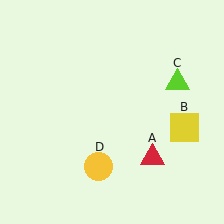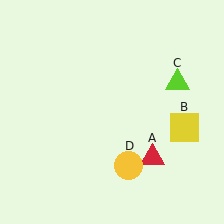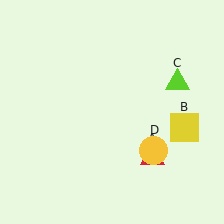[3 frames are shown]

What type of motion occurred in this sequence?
The yellow circle (object D) rotated counterclockwise around the center of the scene.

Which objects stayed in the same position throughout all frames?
Red triangle (object A) and yellow square (object B) and lime triangle (object C) remained stationary.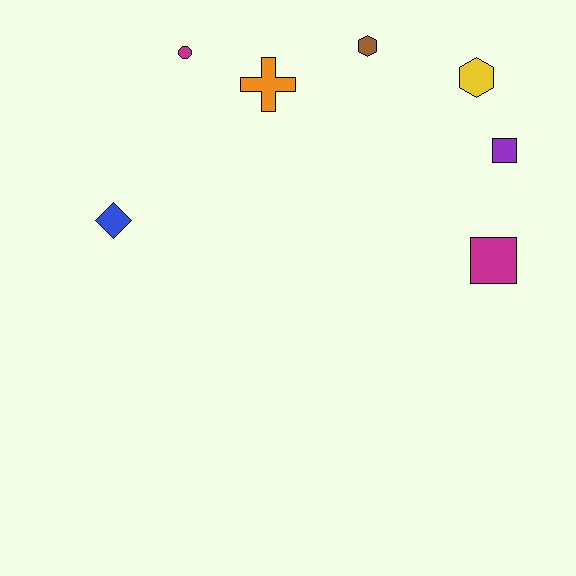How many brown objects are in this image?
There is 1 brown object.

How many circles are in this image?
There is 1 circle.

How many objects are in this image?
There are 7 objects.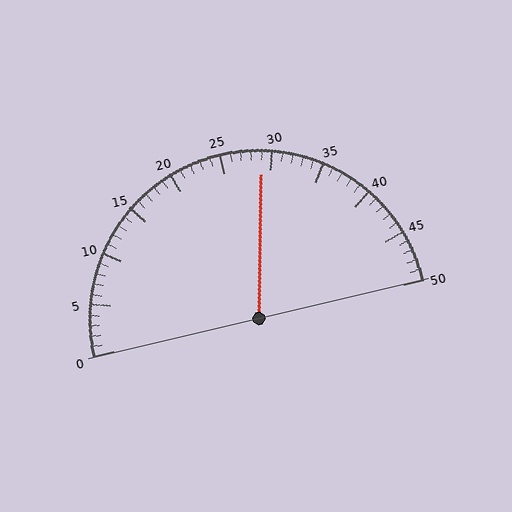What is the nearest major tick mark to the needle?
The nearest major tick mark is 30.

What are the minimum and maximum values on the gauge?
The gauge ranges from 0 to 50.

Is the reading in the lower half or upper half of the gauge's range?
The reading is in the upper half of the range (0 to 50).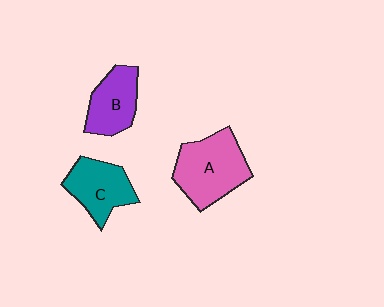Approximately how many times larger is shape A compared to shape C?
Approximately 1.3 times.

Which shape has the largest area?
Shape A (pink).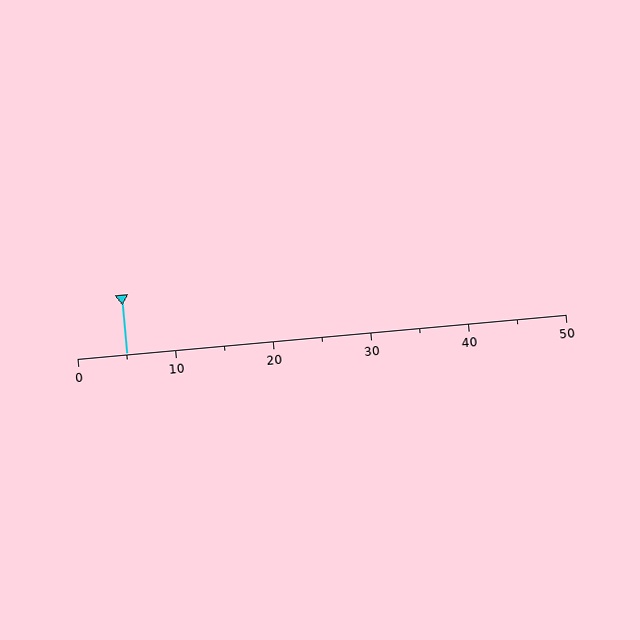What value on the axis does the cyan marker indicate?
The marker indicates approximately 5.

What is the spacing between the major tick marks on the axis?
The major ticks are spaced 10 apart.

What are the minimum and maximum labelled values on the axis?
The axis runs from 0 to 50.